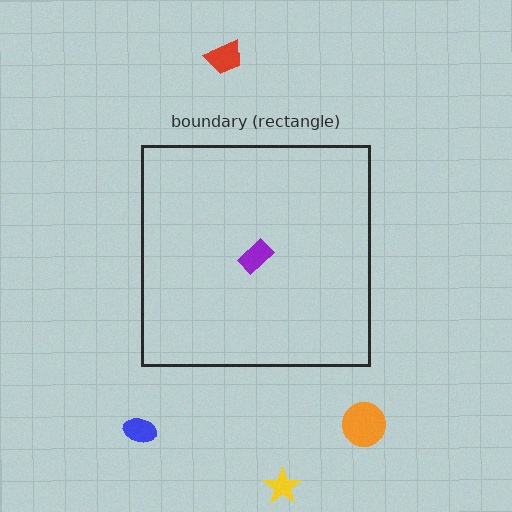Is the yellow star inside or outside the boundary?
Outside.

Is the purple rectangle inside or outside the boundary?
Inside.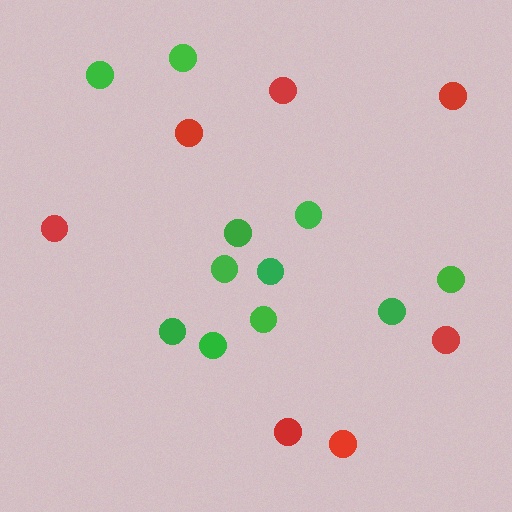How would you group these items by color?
There are 2 groups: one group of green circles (11) and one group of red circles (7).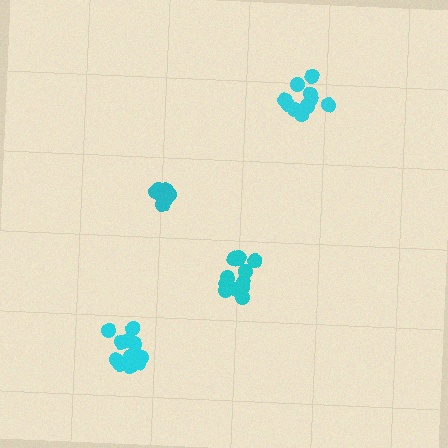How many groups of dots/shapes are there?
There are 4 groups.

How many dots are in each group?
Group 1: 7 dots, Group 2: 12 dots, Group 3: 10 dots, Group 4: 12 dots (41 total).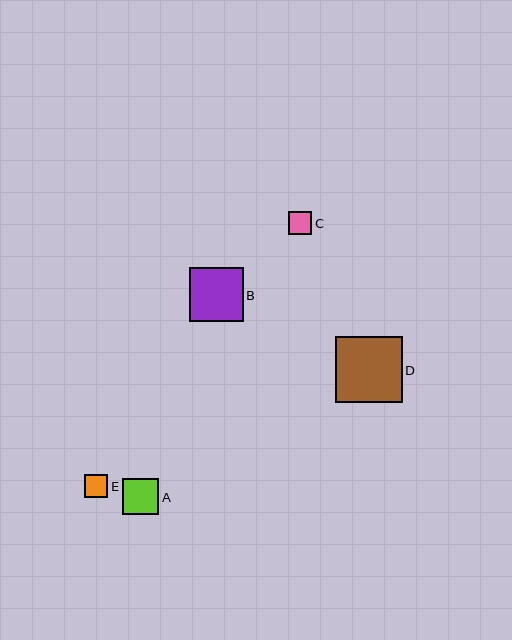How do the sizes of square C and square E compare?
Square C and square E are approximately the same size.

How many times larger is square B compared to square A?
Square B is approximately 1.5 times the size of square A.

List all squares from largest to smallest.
From largest to smallest: D, B, A, C, E.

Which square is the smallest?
Square E is the smallest with a size of approximately 23 pixels.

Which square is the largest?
Square D is the largest with a size of approximately 67 pixels.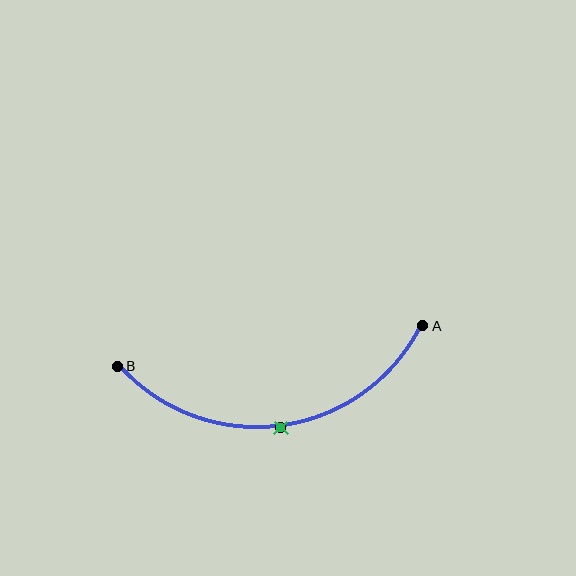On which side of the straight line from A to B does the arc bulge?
The arc bulges below the straight line connecting A and B.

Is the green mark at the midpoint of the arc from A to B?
Yes. The green mark lies on the arc at equal arc-length from both A and B — it is the arc midpoint.